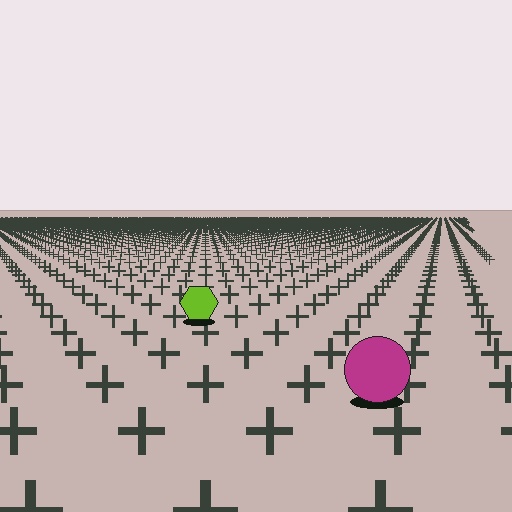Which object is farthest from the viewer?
The lime hexagon is farthest from the viewer. It appears smaller and the ground texture around it is denser.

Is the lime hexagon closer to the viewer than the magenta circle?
No. The magenta circle is closer — you can tell from the texture gradient: the ground texture is coarser near it.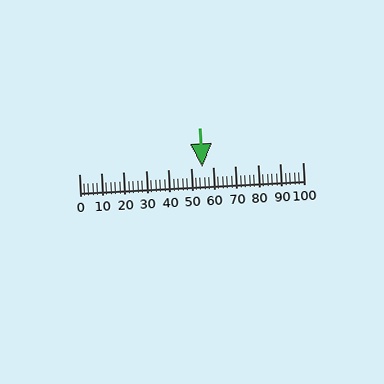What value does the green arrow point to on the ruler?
The green arrow points to approximately 55.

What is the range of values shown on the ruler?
The ruler shows values from 0 to 100.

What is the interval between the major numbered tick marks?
The major tick marks are spaced 10 units apart.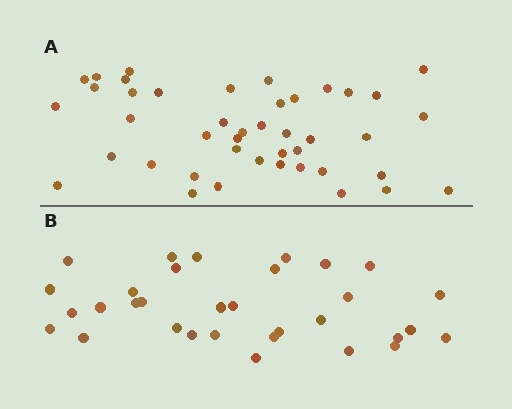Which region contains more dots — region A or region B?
Region A (the top region) has more dots.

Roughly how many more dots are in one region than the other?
Region A has roughly 12 or so more dots than region B.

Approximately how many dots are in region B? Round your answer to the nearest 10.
About 30 dots. (The exact count is 32, which rounds to 30.)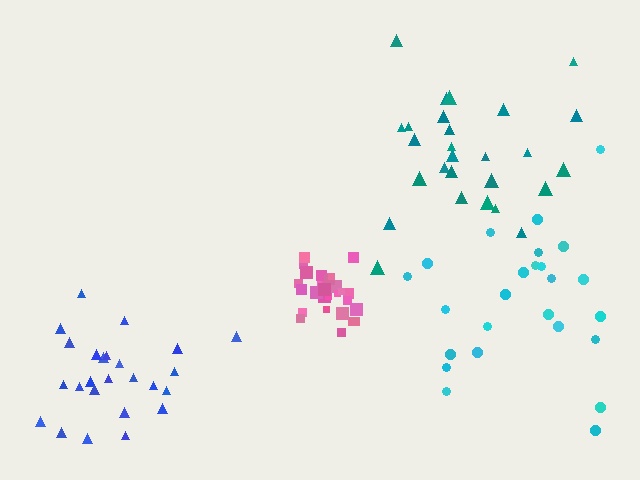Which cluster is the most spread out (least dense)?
Cyan.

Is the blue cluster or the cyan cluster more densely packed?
Blue.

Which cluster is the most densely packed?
Pink.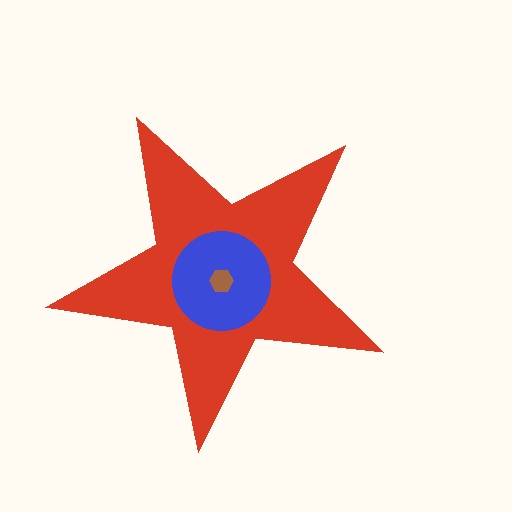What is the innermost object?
The brown hexagon.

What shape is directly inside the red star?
The blue circle.